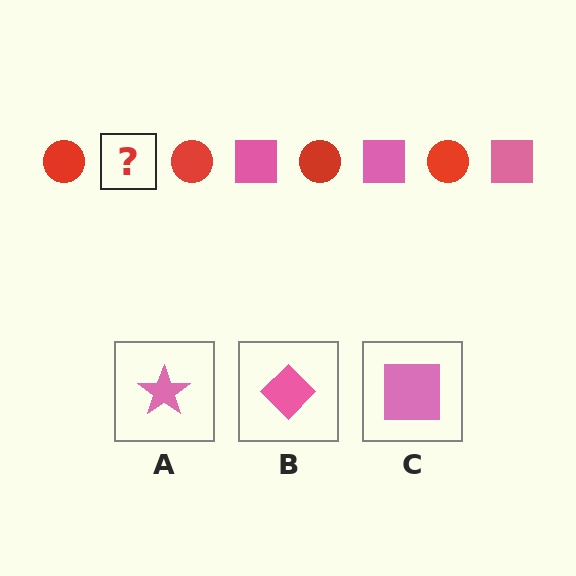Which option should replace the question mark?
Option C.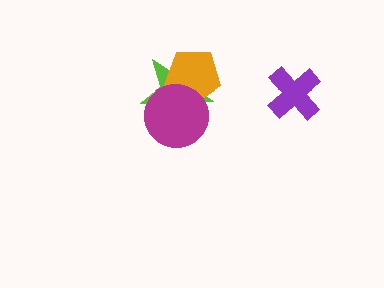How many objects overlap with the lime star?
2 objects overlap with the lime star.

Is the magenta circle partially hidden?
No, no other shape covers it.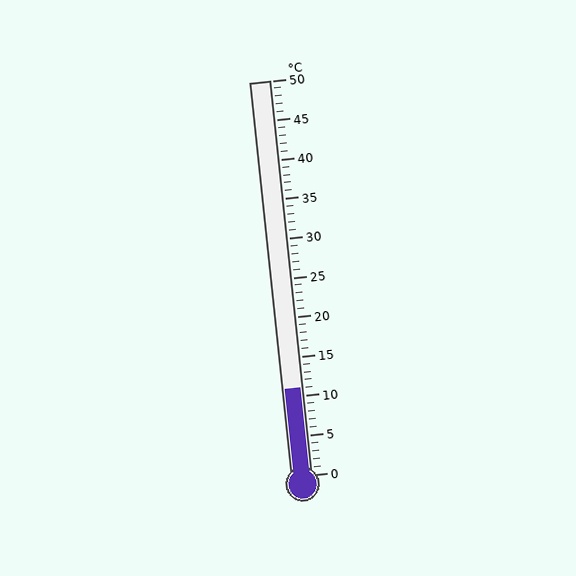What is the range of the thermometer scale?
The thermometer scale ranges from 0°C to 50°C.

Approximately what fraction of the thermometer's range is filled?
The thermometer is filled to approximately 20% of its range.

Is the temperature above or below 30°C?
The temperature is below 30°C.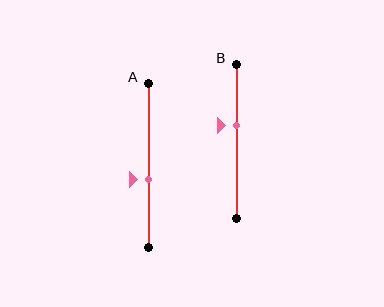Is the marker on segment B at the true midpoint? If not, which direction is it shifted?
No, the marker on segment B is shifted upward by about 11% of the segment length.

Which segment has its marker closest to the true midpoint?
Segment A has its marker closest to the true midpoint.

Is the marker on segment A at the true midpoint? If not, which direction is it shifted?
No, the marker on segment A is shifted downward by about 8% of the segment length.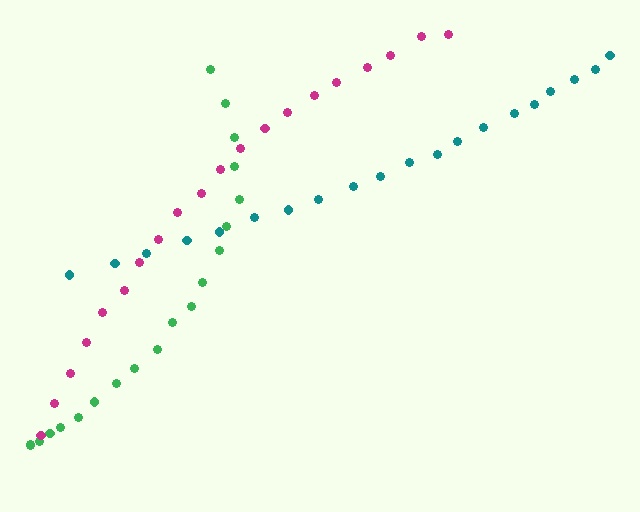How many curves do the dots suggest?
There are 3 distinct paths.